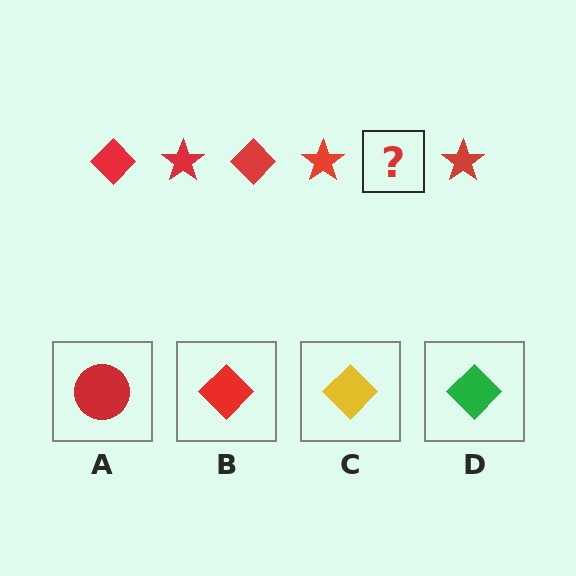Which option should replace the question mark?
Option B.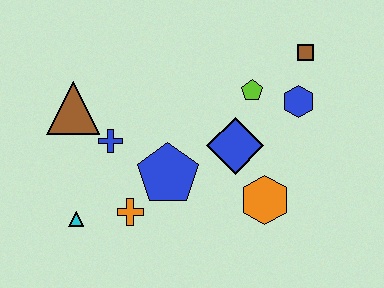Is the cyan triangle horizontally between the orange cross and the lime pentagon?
No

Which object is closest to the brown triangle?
The blue cross is closest to the brown triangle.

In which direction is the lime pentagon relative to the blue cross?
The lime pentagon is to the right of the blue cross.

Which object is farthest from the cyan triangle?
The brown square is farthest from the cyan triangle.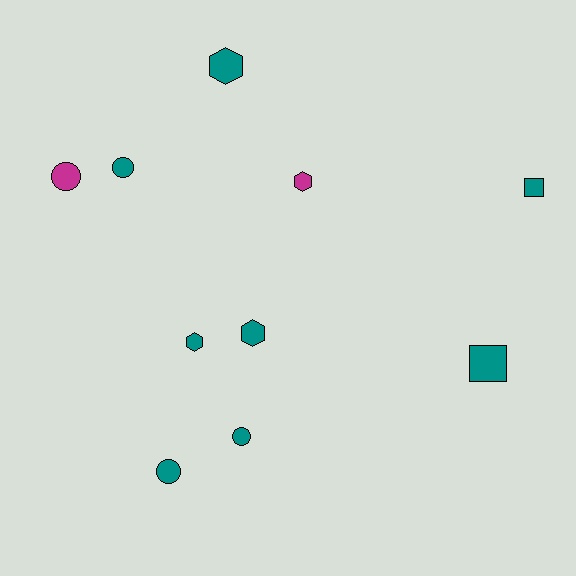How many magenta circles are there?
There is 1 magenta circle.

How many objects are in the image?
There are 10 objects.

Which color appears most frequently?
Teal, with 8 objects.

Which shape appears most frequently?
Circle, with 4 objects.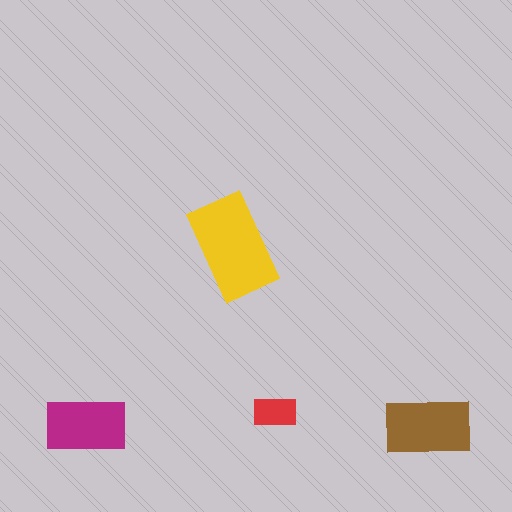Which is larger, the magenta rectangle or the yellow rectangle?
The yellow one.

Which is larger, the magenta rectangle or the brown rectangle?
The brown one.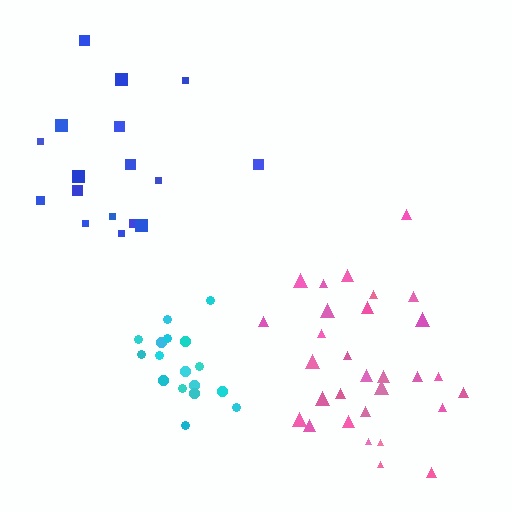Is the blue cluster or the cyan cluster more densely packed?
Cyan.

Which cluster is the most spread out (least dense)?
Blue.